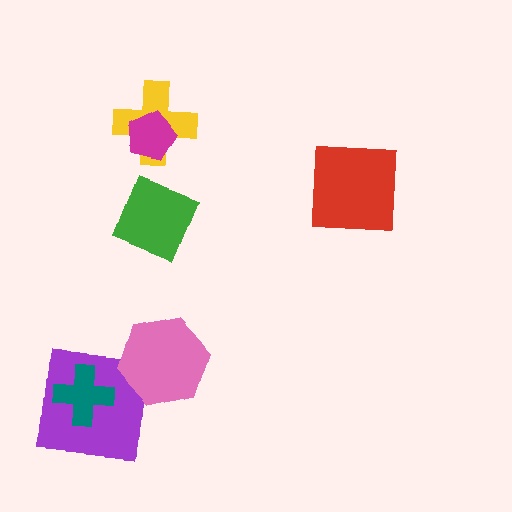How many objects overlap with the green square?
0 objects overlap with the green square.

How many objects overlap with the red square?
0 objects overlap with the red square.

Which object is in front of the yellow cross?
The magenta pentagon is in front of the yellow cross.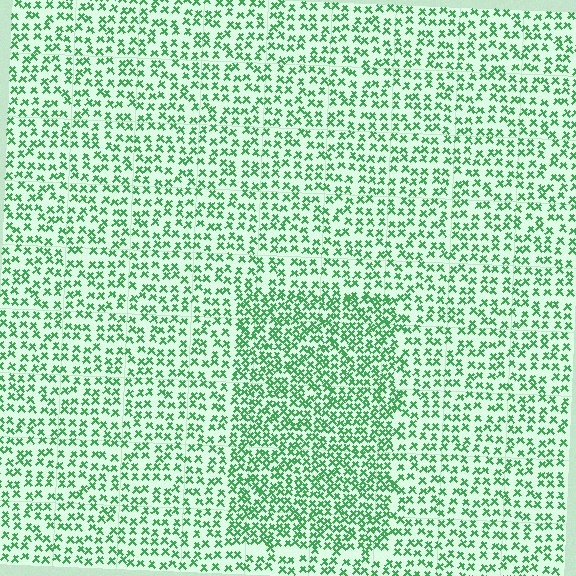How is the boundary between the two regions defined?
The boundary is defined by a change in element density (approximately 1.7x ratio). All elements are the same color, size, and shape.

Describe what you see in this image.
The image contains small green elements arranged at two different densities. A rectangle-shaped region is visible where the elements are more densely packed than the surrounding area.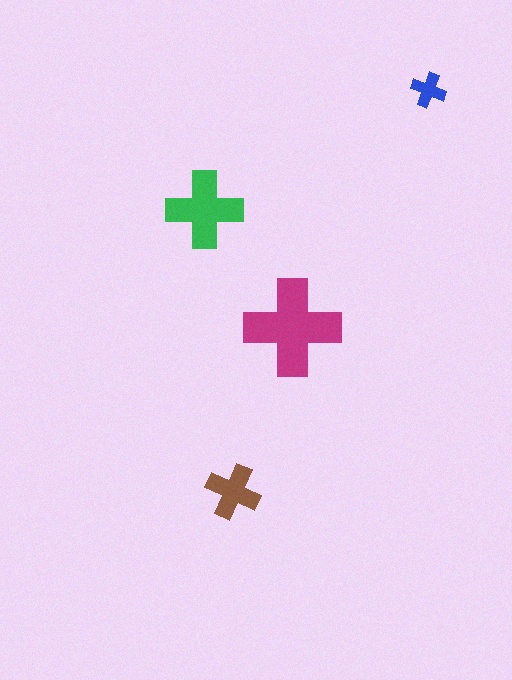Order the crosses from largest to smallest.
the magenta one, the green one, the brown one, the blue one.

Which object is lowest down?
The brown cross is bottommost.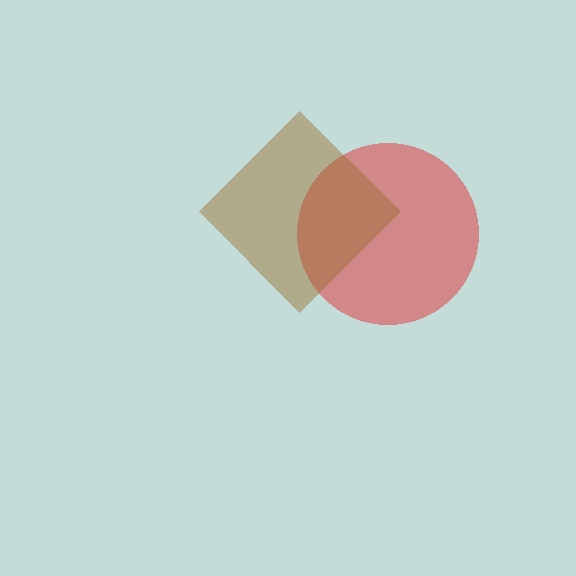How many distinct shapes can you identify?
There are 2 distinct shapes: a red circle, a brown diamond.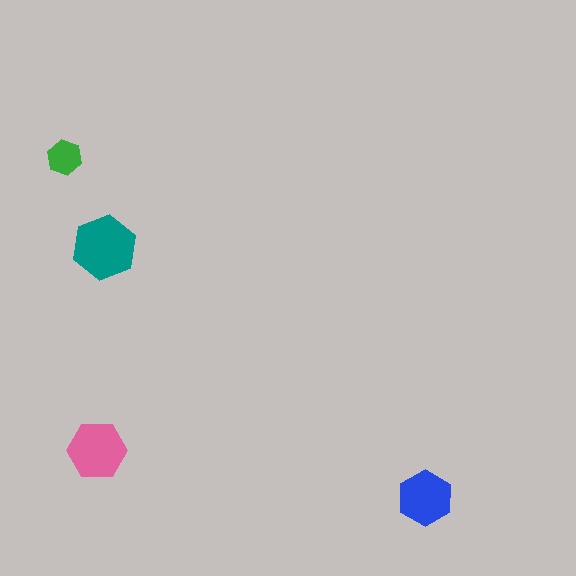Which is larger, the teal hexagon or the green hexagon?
The teal one.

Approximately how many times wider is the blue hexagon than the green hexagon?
About 1.5 times wider.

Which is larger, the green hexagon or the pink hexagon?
The pink one.